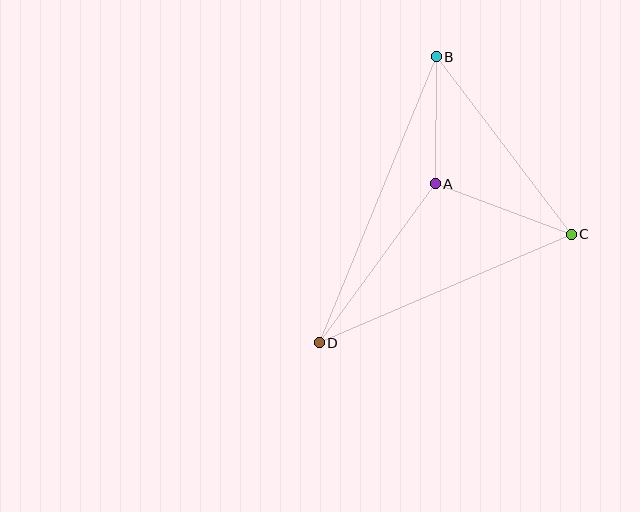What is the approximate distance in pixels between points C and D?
The distance between C and D is approximately 274 pixels.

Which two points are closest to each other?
Points A and B are closest to each other.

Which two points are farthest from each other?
Points B and D are farthest from each other.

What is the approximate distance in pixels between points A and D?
The distance between A and D is approximately 197 pixels.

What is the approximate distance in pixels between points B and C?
The distance between B and C is approximately 223 pixels.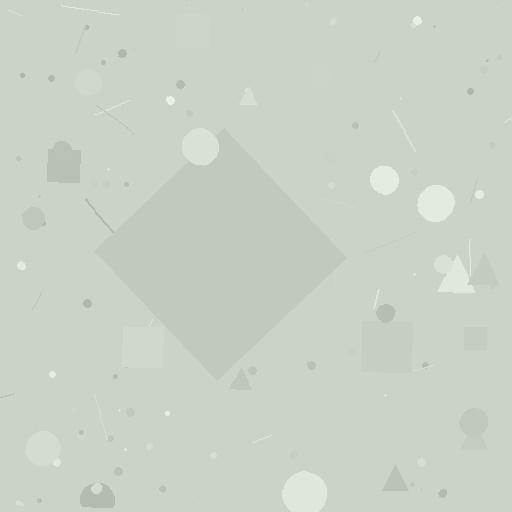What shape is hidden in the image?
A diamond is hidden in the image.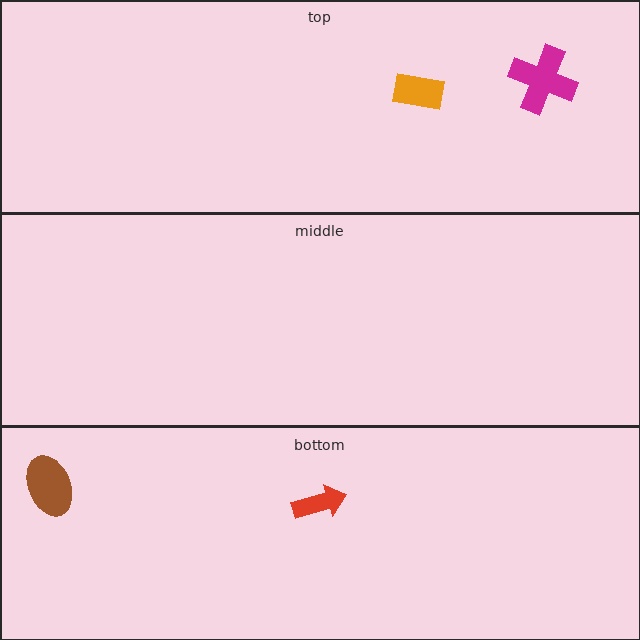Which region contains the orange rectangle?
The top region.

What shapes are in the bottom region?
The red arrow, the brown ellipse.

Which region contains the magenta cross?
The top region.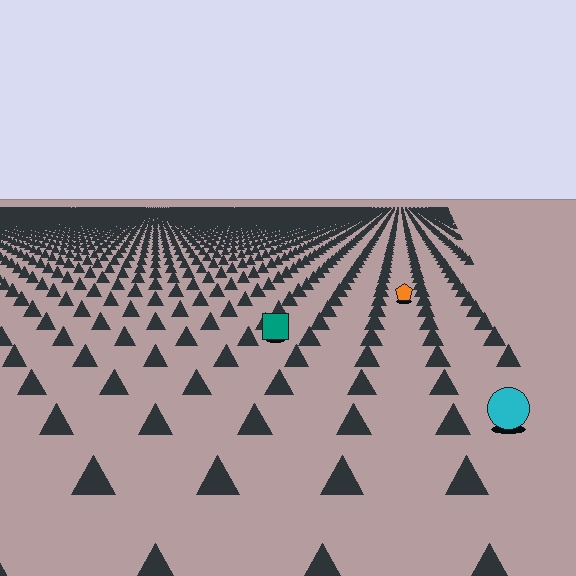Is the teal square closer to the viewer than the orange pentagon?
Yes. The teal square is closer — you can tell from the texture gradient: the ground texture is coarser near it.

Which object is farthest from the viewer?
The orange pentagon is farthest from the viewer. It appears smaller and the ground texture around it is denser.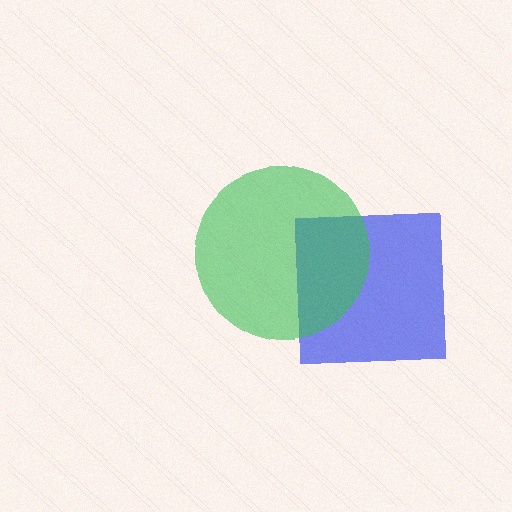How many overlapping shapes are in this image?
There are 2 overlapping shapes in the image.